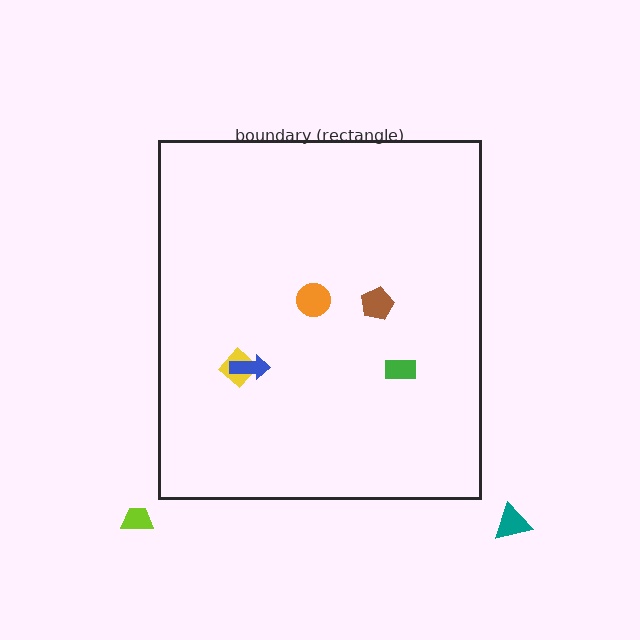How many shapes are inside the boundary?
5 inside, 2 outside.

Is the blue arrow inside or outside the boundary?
Inside.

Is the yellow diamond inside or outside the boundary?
Inside.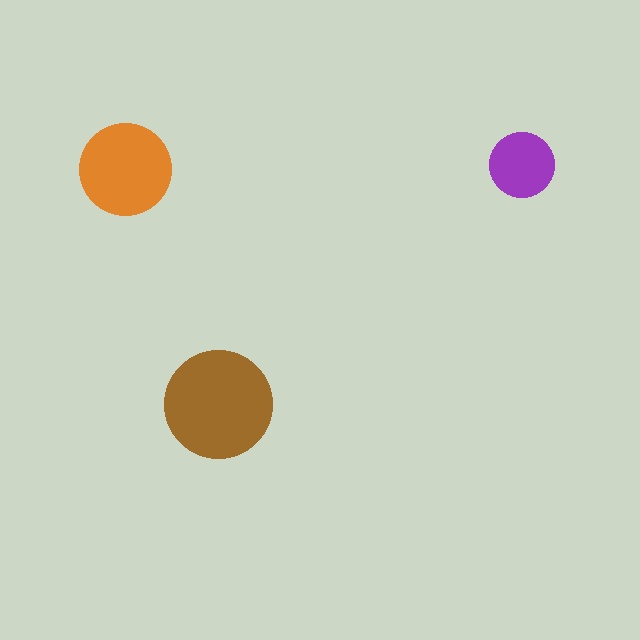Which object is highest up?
The purple circle is topmost.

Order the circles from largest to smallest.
the brown one, the orange one, the purple one.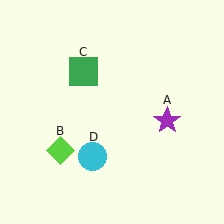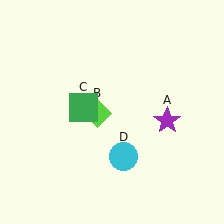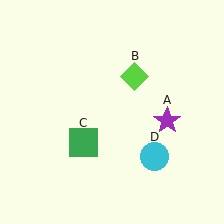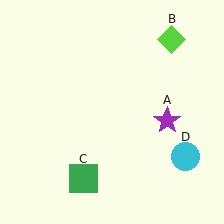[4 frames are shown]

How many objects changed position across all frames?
3 objects changed position: lime diamond (object B), green square (object C), cyan circle (object D).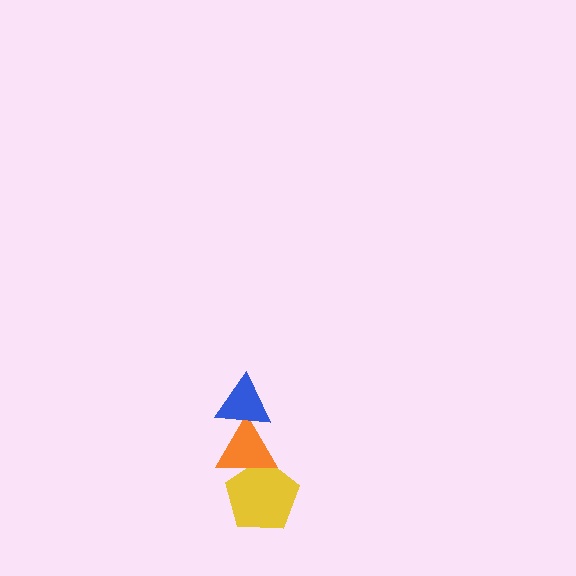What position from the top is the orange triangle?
The orange triangle is 2nd from the top.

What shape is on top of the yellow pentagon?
The orange triangle is on top of the yellow pentagon.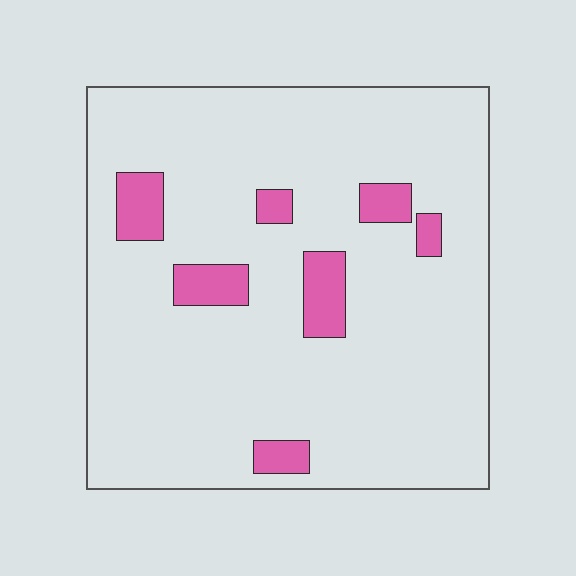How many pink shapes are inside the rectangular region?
7.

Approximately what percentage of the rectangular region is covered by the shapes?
Approximately 10%.